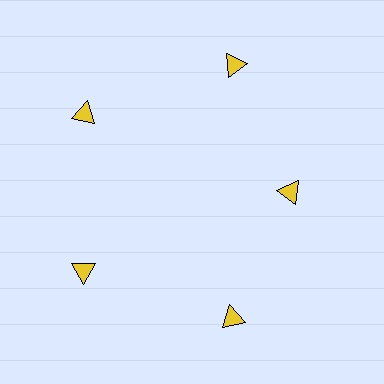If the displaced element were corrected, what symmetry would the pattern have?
It would have 5-fold rotational symmetry — the pattern would map onto itself every 72 degrees.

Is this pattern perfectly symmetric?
No. The 5 yellow triangles are arranged in a ring, but one element near the 3 o'clock position is pulled inward toward the center, breaking the 5-fold rotational symmetry.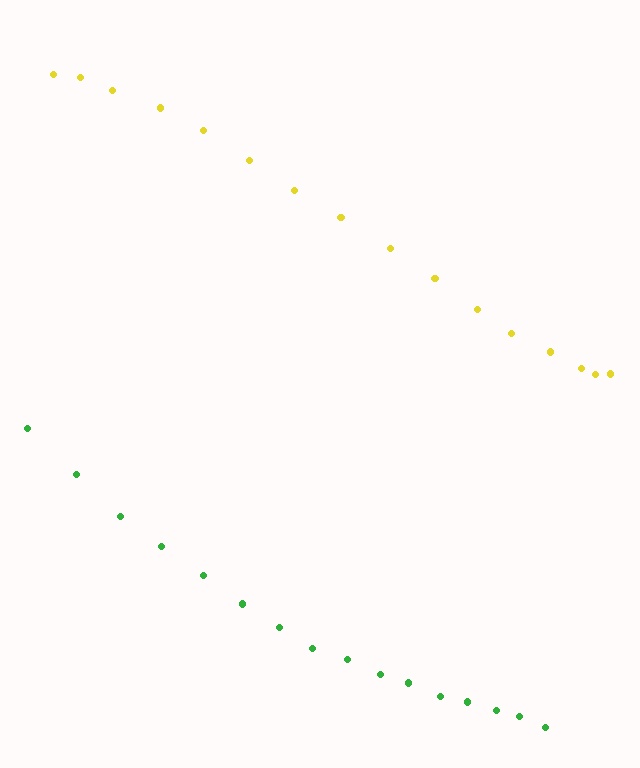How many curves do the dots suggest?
There are 2 distinct paths.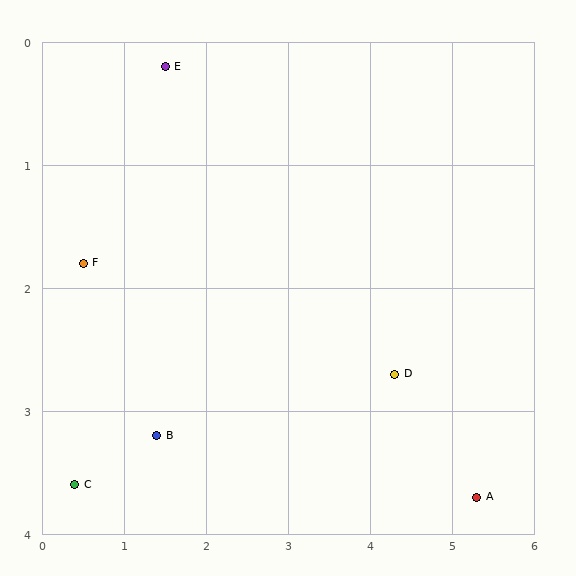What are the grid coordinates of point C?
Point C is at approximately (0.4, 3.6).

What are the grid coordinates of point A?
Point A is at approximately (5.3, 3.7).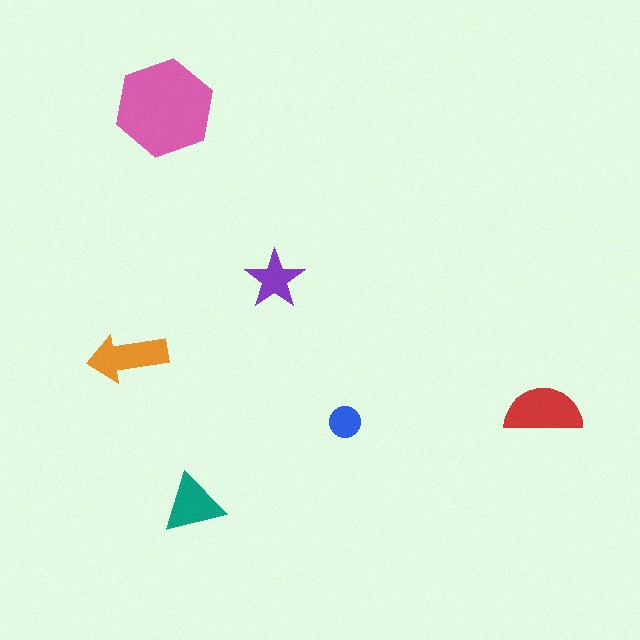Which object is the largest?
The pink hexagon.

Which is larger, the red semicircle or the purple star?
The red semicircle.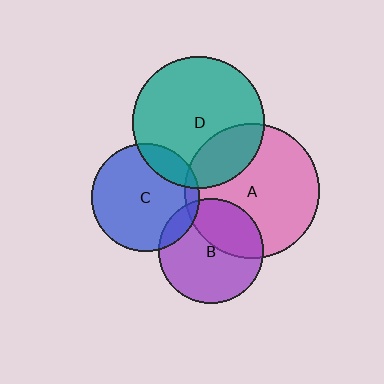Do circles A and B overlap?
Yes.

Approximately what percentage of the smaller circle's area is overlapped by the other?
Approximately 35%.